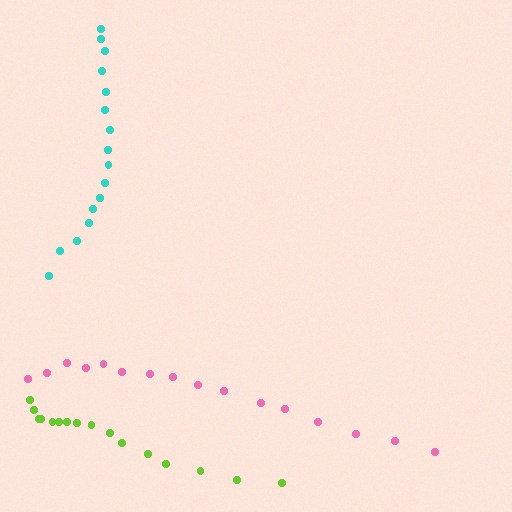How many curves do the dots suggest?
There are 3 distinct paths.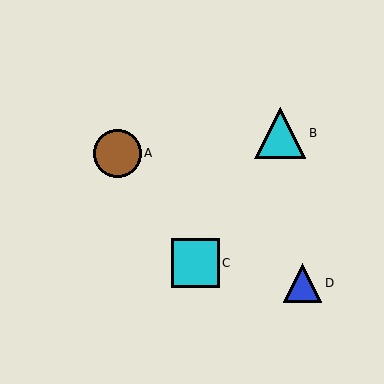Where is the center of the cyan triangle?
The center of the cyan triangle is at (280, 133).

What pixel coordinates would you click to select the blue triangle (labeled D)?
Click at (302, 283) to select the blue triangle D.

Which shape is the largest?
The cyan triangle (labeled B) is the largest.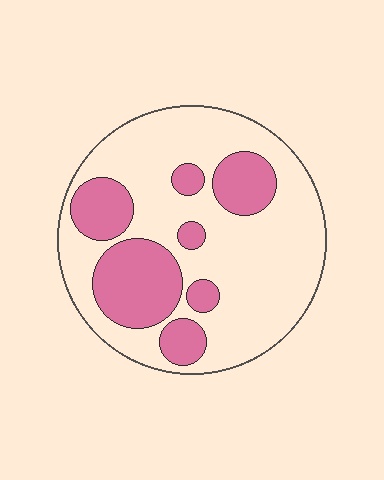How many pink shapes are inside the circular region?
7.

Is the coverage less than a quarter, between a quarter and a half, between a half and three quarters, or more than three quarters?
Between a quarter and a half.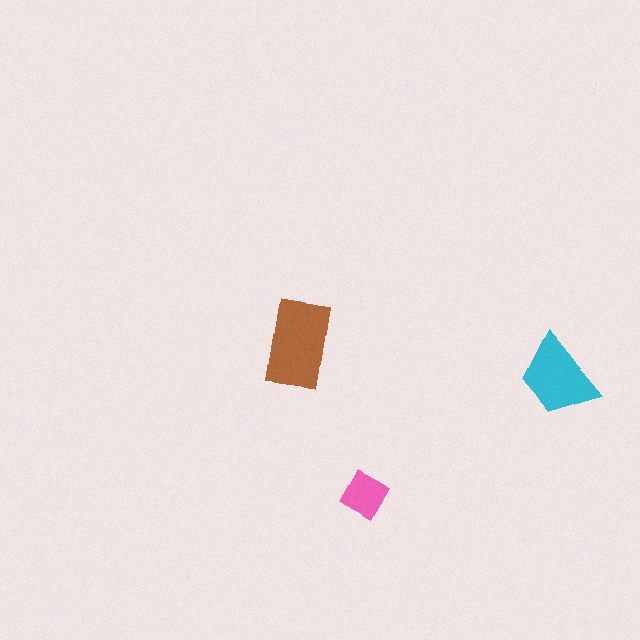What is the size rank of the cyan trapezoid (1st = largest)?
2nd.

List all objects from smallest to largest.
The pink diamond, the cyan trapezoid, the brown rectangle.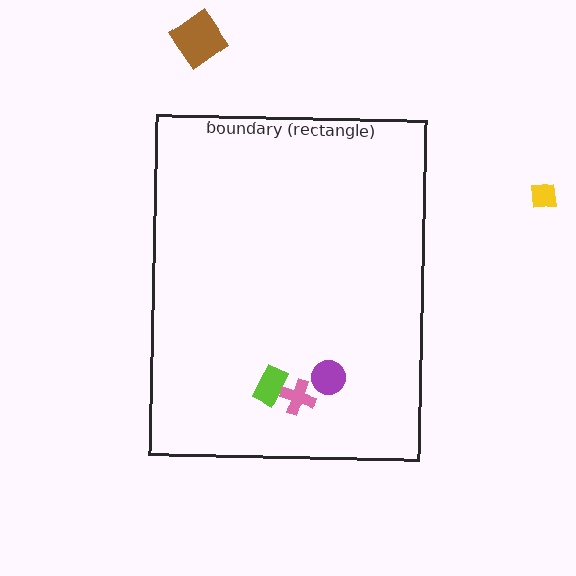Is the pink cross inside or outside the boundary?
Inside.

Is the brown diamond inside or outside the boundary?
Outside.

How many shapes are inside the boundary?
3 inside, 2 outside.